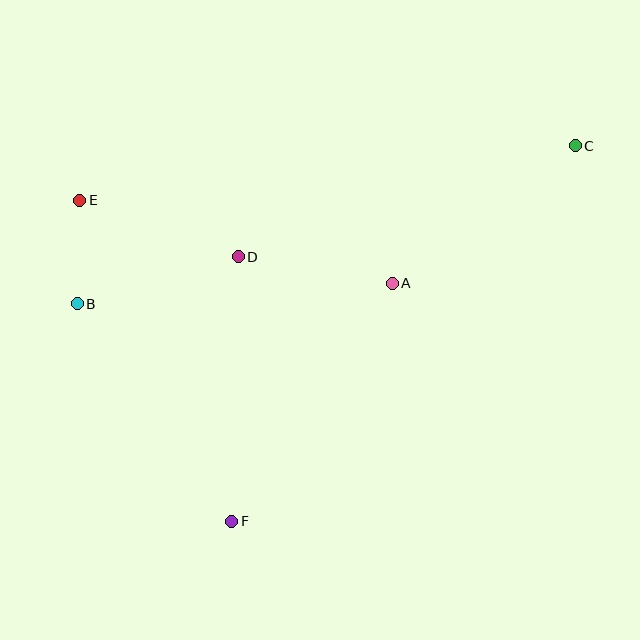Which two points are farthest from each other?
Points B and C are farthest from each other.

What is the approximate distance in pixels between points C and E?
The distance between C and E is approximately 499 pixels.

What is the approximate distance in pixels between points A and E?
The distance between A and E is approximately 323 pixels.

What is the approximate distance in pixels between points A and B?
The distance between A and B is approximately 316 pixels.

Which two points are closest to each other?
Points B and E are closest to each other.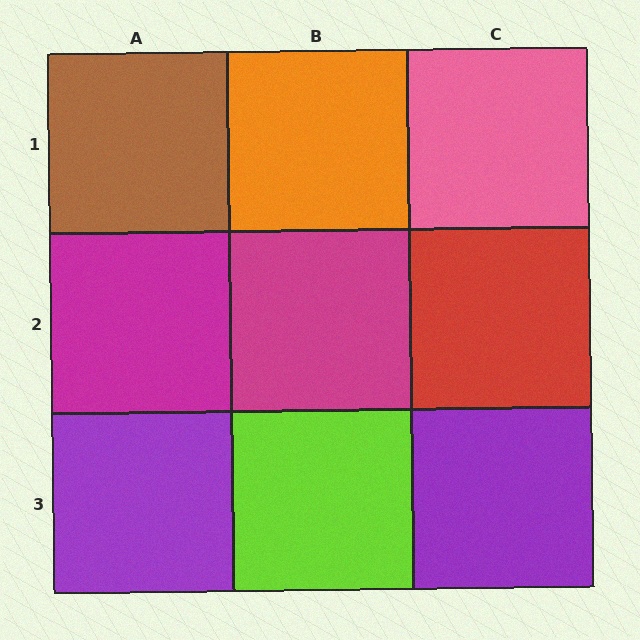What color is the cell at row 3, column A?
Purple.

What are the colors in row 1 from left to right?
Brown, orange, pink.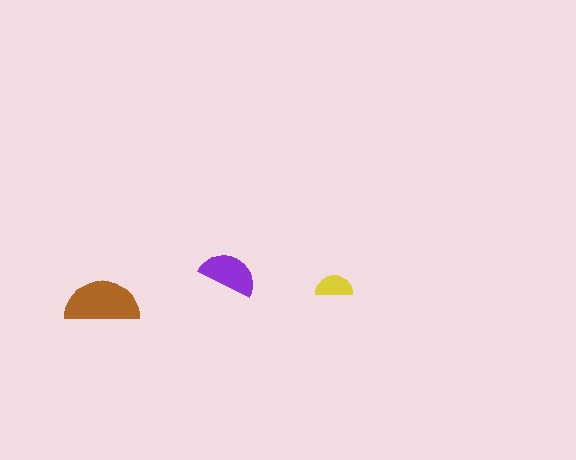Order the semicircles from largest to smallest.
the brown one, the purple one, the yellow one.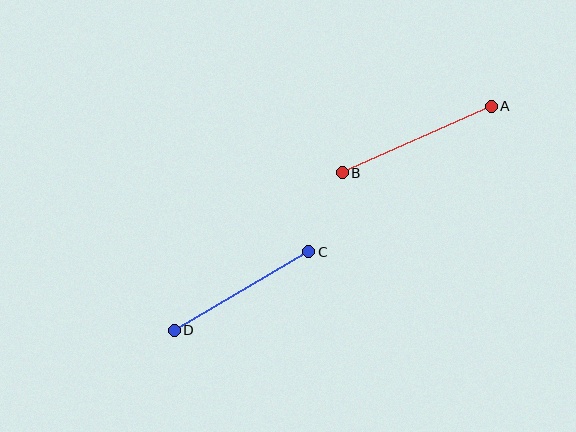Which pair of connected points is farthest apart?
Points A and B are farthest apart.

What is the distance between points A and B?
The distance is approximately 163 pixels.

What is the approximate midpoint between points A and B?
The midpoint is at approximately (417, 140) pixels.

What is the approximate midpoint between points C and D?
The midpoint is at approximately (241, 291) pixels.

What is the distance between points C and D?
The distance is approximately 156 pixels.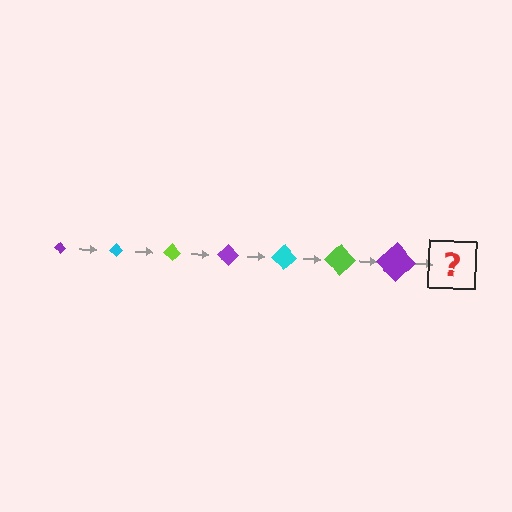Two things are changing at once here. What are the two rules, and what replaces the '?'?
The two rules are that the diamond grows larger each step and the color cycles through purple, cyan, and lime. The '?' should be a cyan diamond, larger than the previous one.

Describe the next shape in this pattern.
It should be a cyan diamond, larger than the previous one.